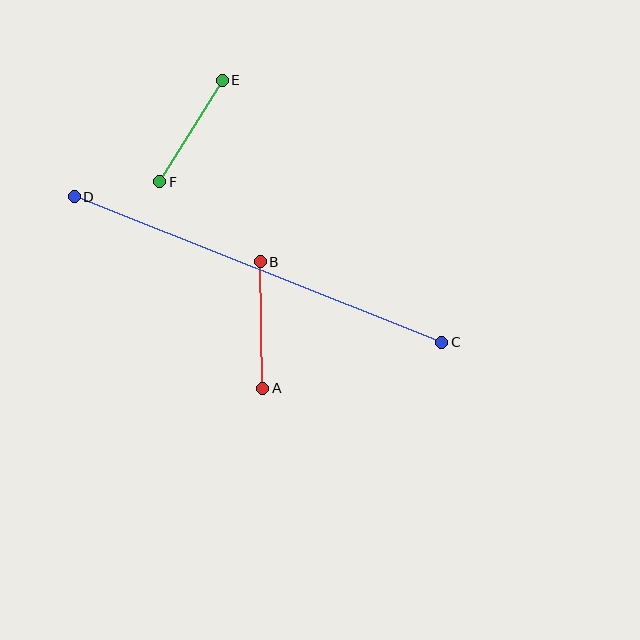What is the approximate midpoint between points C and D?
The midpoint is at approximately (258, 269) pixels.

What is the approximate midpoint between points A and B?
The midpoint is at approximately (261, 325) pixels.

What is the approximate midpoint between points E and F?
The midpoint is at approximately (191, 131) pixels.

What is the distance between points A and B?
The distance is approximately 126 pixels.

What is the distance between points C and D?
The distance is approximately 395 pixels.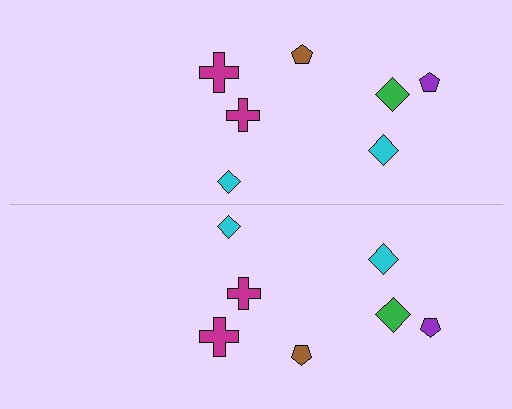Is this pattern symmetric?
Yes, this pattern has bilateral (reflection) symmetry.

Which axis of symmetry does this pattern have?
The pattern has a horizontal axis of symmetry running through the center of the image.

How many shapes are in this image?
There are 14 shapes in this image.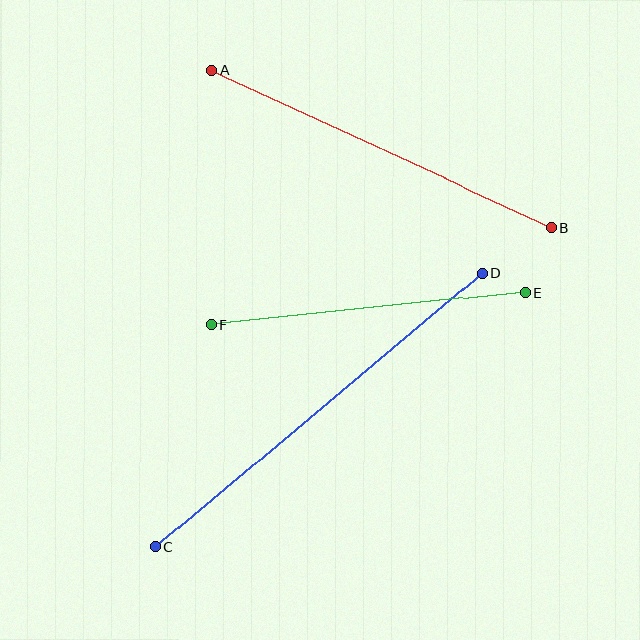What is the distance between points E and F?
The distance is approximately 315 pixels.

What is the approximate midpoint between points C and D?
The midpoint is at approximately (319, 410) pixels.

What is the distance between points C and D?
The distance is approximately 427 pixels.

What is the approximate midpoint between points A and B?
The midpoint is at approximately (382, 149) pixels.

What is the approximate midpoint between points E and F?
The midpoint is at approximately (368, 309) pixels.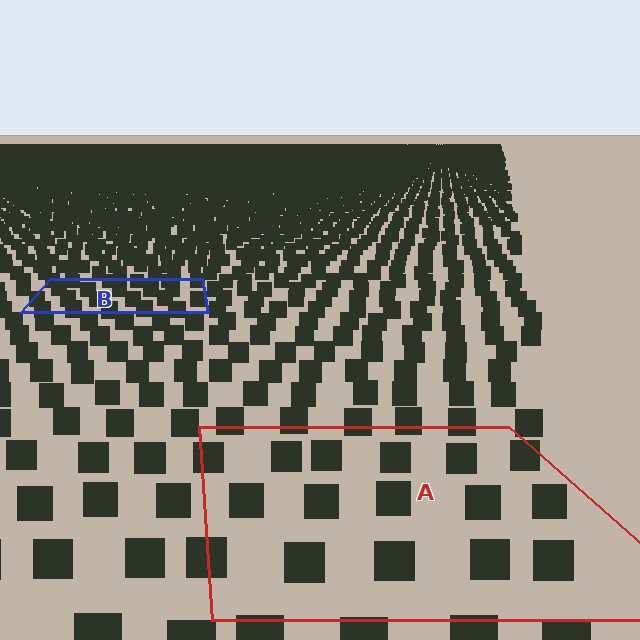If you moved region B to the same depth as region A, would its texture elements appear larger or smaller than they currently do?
They would appear larger. At a closer depth, the same texture elements are projected at a bigger on-screen size.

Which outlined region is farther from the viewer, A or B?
Region B is farther from the viewer — the texture elements inside it appear smaller and more densely packed.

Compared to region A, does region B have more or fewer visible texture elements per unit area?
Region B has more texture elements per unit area — they are packed more densely because it is farther away.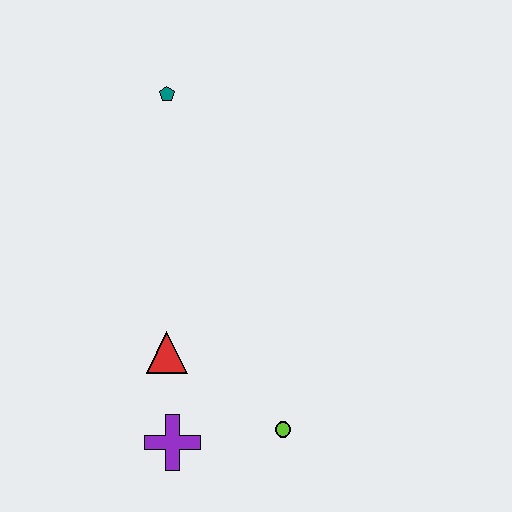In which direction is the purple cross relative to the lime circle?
The purple cross is to the left of the lime circle.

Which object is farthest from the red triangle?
The teal pentagon is farthest from the red triangle.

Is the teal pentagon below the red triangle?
No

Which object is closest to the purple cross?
The red triangle is closest to the purple cross.